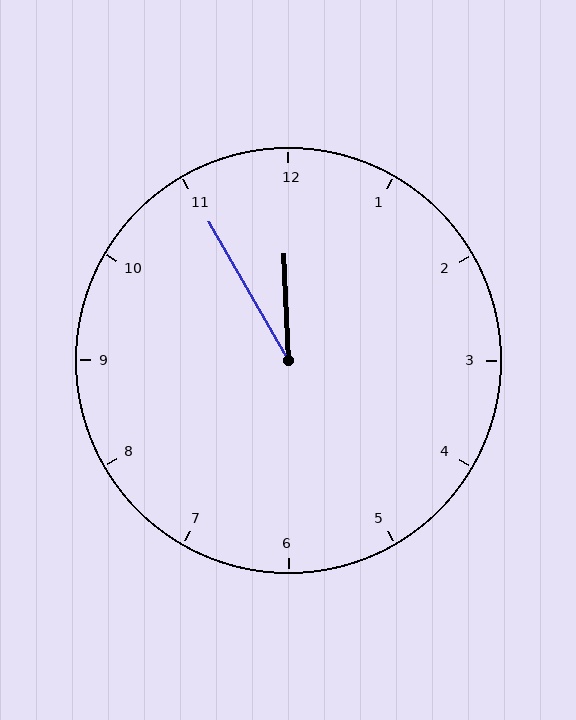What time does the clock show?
11:55.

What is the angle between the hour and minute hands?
Approximately 28 degrees.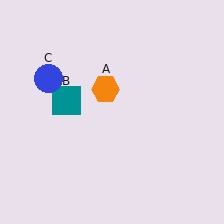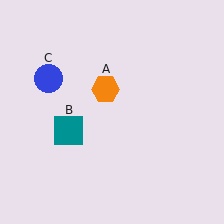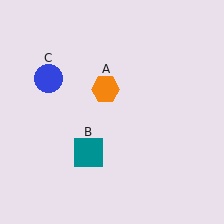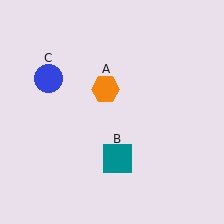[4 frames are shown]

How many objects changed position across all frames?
1 object changed position: teal square (object B).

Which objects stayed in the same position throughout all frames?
Orange hexagon (object A) and blue circle (object C) remained stationary.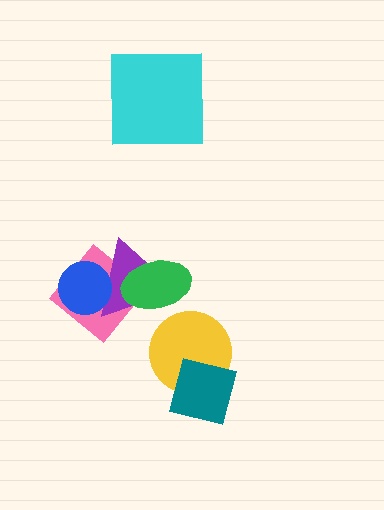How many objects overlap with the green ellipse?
2 objects overlap with the green ellipse.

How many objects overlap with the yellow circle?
1 object overlaps with the yellow circle.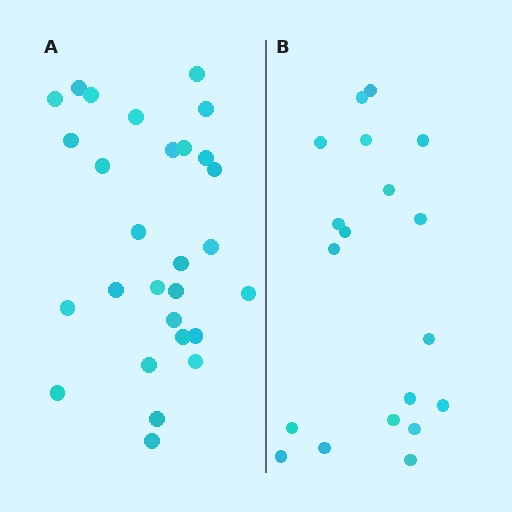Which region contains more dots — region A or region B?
Region A (the left region) has more dots.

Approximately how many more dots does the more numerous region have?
Region A has roughly 8 or so more dots than region B.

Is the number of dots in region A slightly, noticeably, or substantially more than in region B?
Region A has substantially more. The ratio is roughly 1.5 to 1.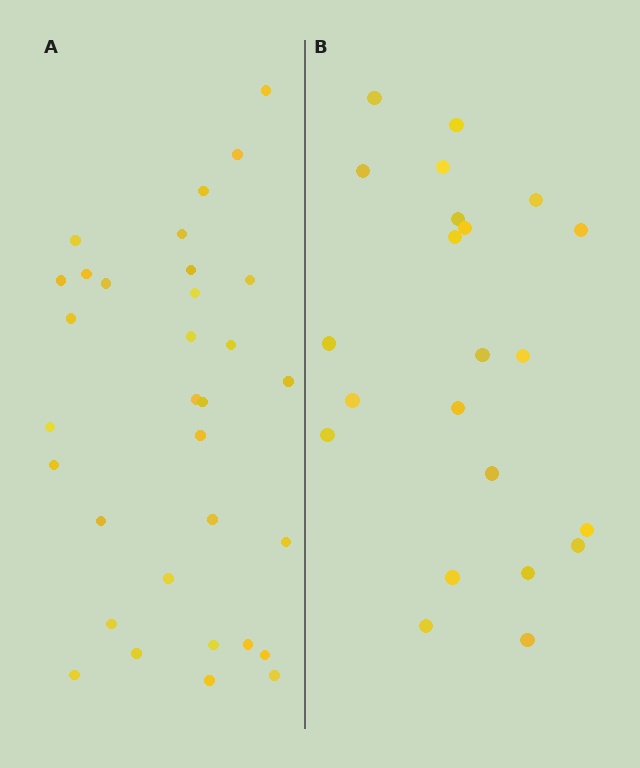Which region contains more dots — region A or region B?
Region A (the left region) has more dots.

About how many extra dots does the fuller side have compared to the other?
Region A has roughly 10 or so more dots than region B.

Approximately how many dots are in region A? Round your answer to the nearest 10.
About 30 dots. (The exact count is 32, which rounds to 30.)